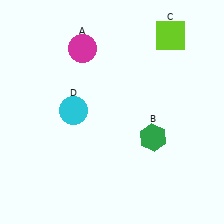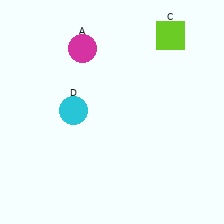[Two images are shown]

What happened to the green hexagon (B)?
The green hexagon (B) was removed in Image 2. It was in the bottom-right area of Image 1.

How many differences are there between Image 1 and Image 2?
There is 1 difference between the two images.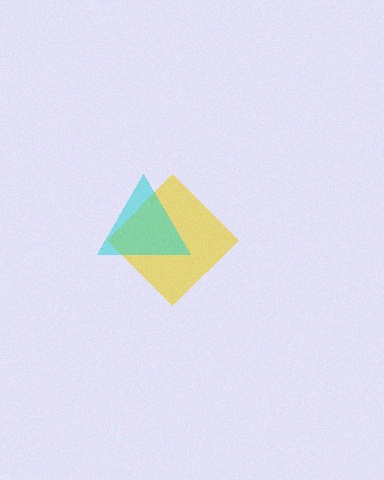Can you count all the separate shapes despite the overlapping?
Yes, there are 2 separate shapes.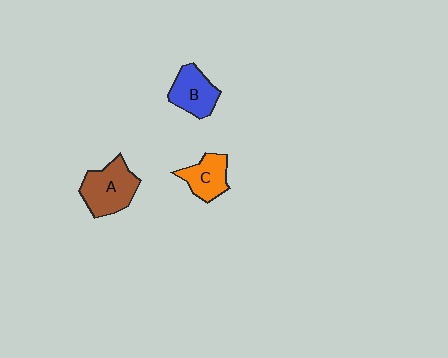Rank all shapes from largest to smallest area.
From largest to smallest: A (brown), B (blue), C (orange).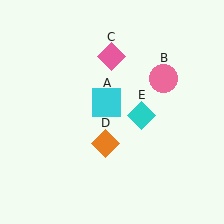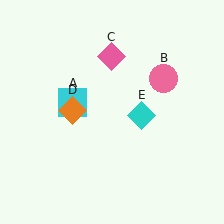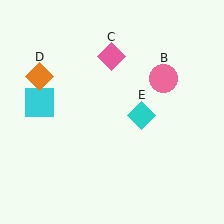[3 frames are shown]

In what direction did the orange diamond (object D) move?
The orange diamond (object D) moved up and to the left.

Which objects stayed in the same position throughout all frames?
Pink circle (object B) and pink diamond (object C) and cyan diamond (object E) remained stationary.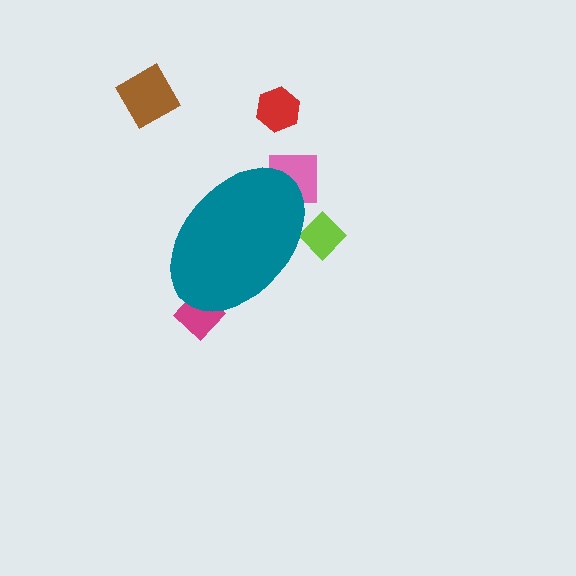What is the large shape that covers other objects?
A teal ellipse.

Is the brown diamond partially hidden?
No, the brown diamond is fully visible.